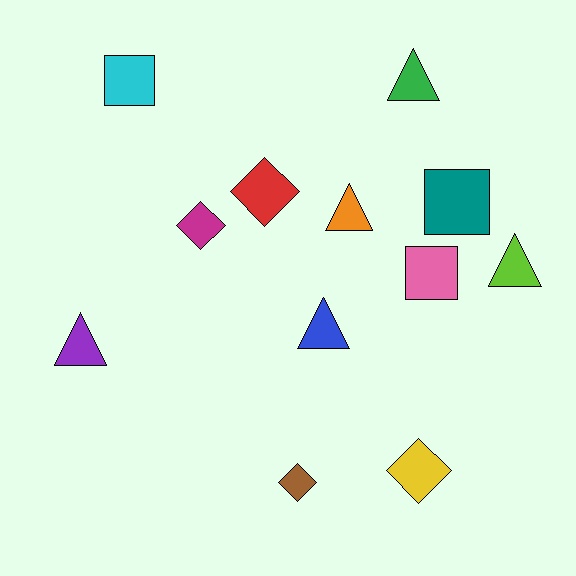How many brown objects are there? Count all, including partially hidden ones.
There is 1 brown object.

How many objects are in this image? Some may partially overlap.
There are 12 objects.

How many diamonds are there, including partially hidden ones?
There are 4 diamonds.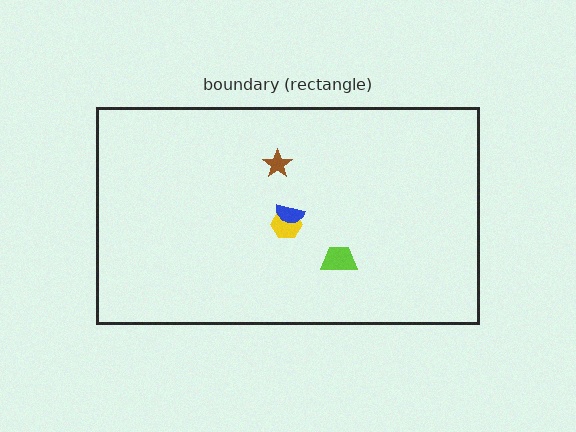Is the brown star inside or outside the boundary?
Inside.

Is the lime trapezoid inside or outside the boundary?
Inside.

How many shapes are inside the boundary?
4 inside, 0 outside.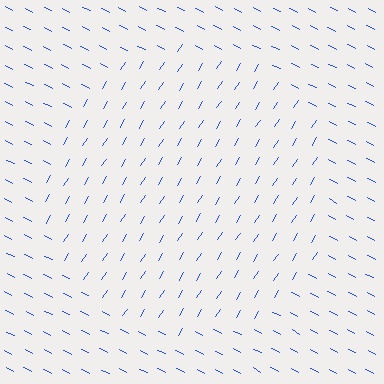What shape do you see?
I see a circle.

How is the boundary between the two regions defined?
The boundary is defined purely by a change in line orientation (approximately 84 degrees difference). All lines are the same color and thickness.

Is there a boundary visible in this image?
Yes, there is a texture boundary formed by a change in line orientation.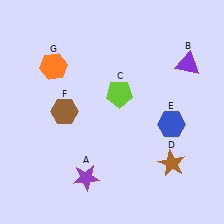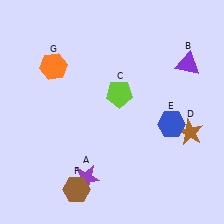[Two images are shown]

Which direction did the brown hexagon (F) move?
The brown hexagon (F) moved down.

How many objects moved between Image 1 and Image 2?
2 objects moved between the two images.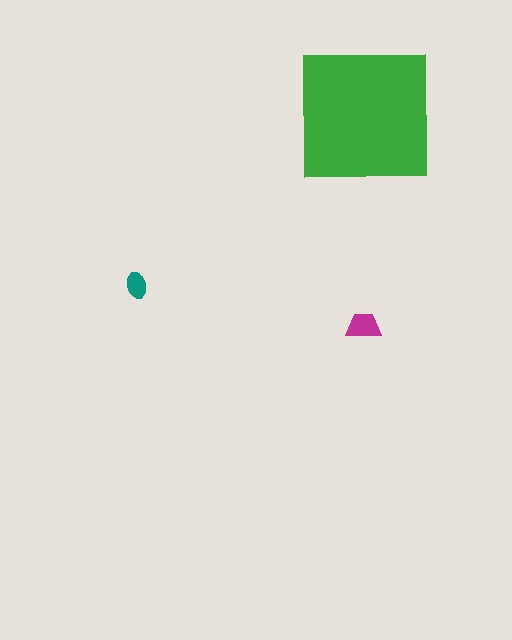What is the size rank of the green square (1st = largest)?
1st.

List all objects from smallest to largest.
The teal ellipse, the magenta trapezoid, the green square.